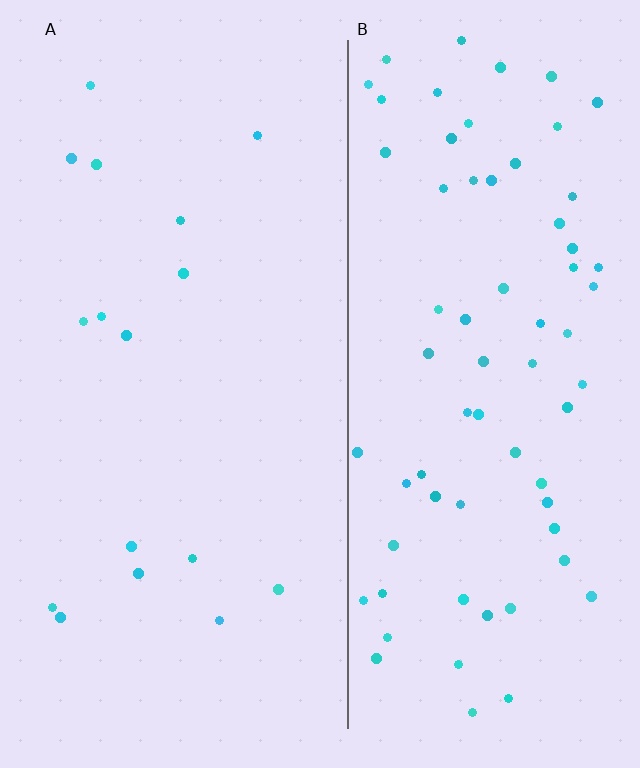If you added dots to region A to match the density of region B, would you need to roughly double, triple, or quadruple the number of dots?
Approximately quadruple.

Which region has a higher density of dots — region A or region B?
B (the right).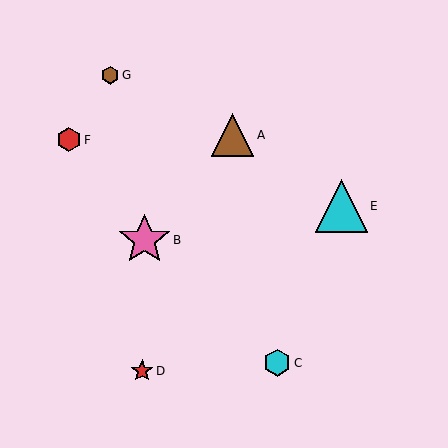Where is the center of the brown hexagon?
The center of the brown hexagon is at (110, 75).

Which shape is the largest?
The cyan triangle (labeled E) is the largest.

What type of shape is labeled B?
Shape B is a pink star.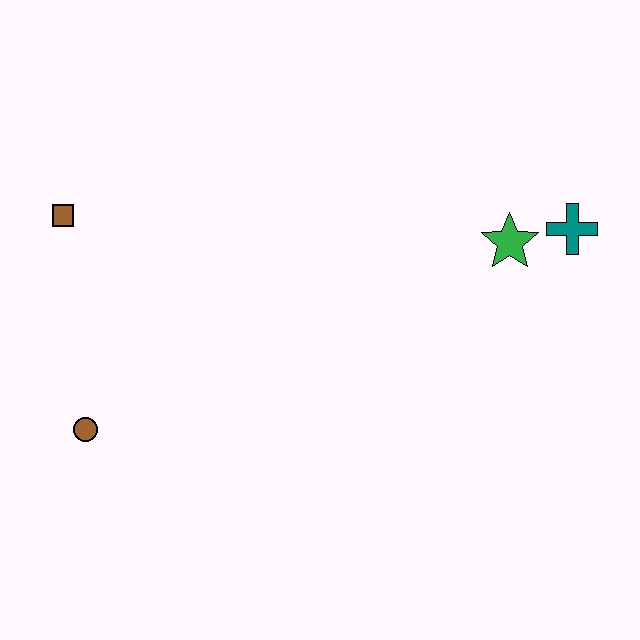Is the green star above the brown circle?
Yes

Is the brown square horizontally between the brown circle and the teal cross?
No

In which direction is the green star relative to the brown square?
The green star is to the right of the brown square.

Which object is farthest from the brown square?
The teal cross is farthest from the brown square.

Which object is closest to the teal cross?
The green star is closest to the teal cross.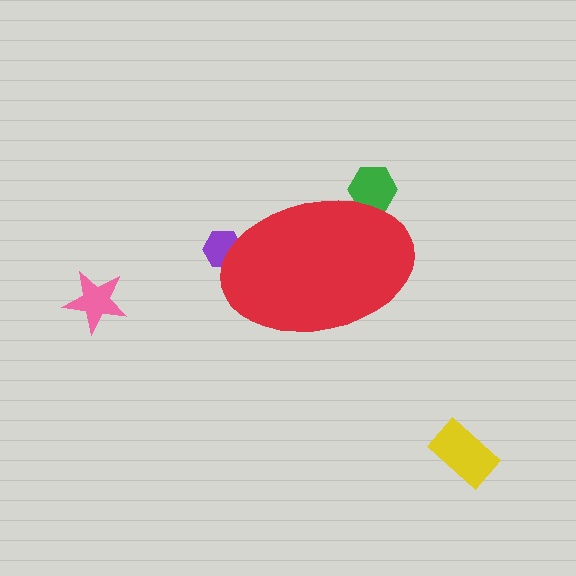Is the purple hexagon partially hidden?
Yes, the purple hexagon is partially hidden behind the red ellipse.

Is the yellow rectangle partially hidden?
No, the yellow rectangle is fully visible.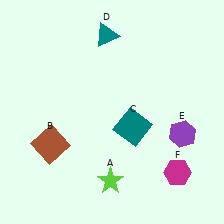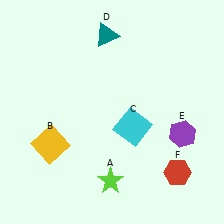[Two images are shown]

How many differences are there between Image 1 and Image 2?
There are 3 differences between the two images.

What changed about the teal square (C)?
In Image 1, C is teal. In Image 2, it changed to cyan.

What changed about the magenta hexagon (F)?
In Image 1, F is magenta. In Image 2, it changed to red.